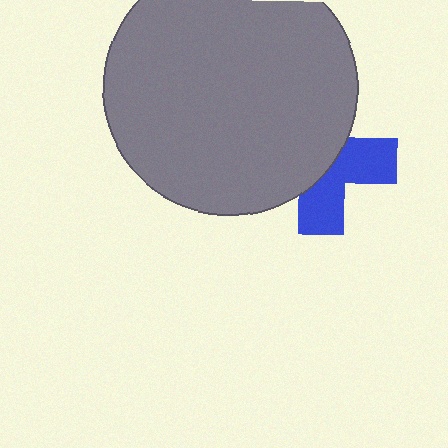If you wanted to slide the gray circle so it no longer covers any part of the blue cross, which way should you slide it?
Slide it left — that is the most direct way to separate the two shapes.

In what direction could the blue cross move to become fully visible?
The blue cross could move right. That would shift it out from behind the gray circle entirely.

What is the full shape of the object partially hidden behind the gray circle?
The partially hidden object is a blue cross.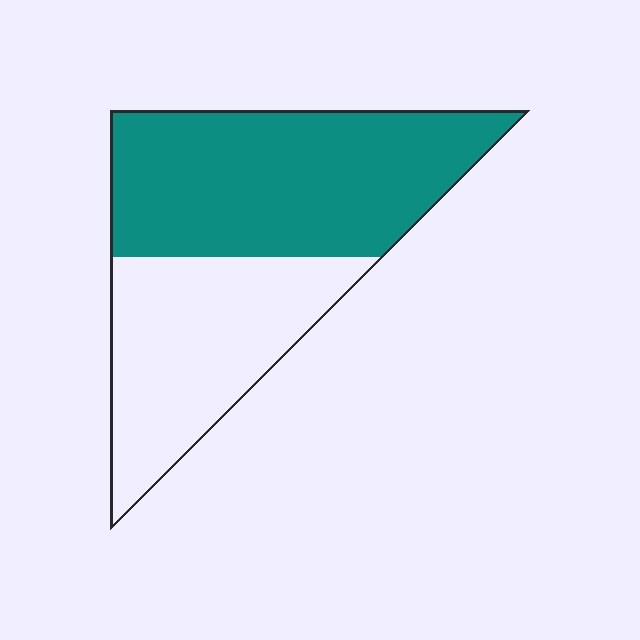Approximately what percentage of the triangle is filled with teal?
Approximately 60%.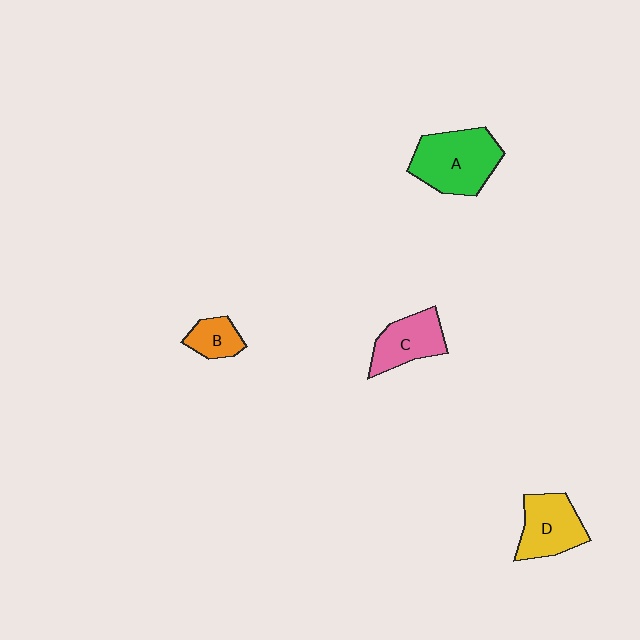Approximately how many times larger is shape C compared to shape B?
Approximately 1.7 times.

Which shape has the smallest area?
Shape B (orange).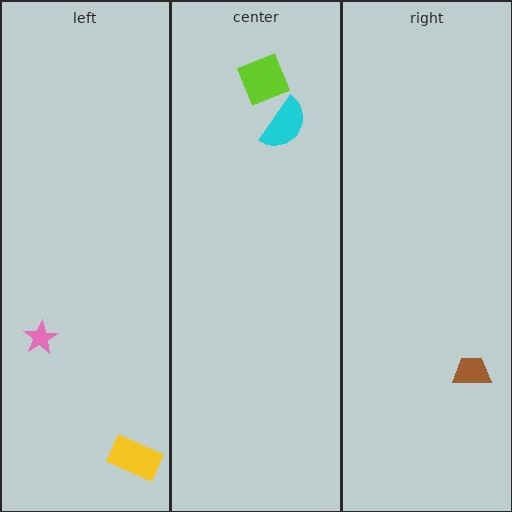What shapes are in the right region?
The brown trapezoid.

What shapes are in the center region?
The cyan semicircle, the lime diamond.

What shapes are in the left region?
The pink star, the yellow rectangle.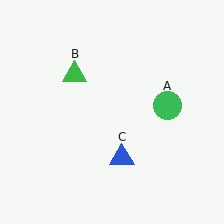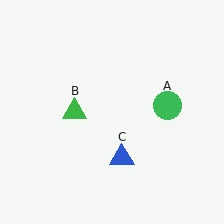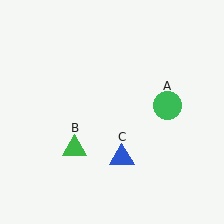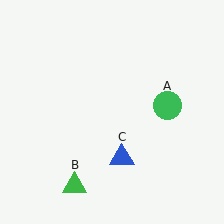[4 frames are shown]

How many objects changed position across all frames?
1 object changed position: green triangle (object B).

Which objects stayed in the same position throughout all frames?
Green circle (object A) and blue triangle (object C) remained stationary.